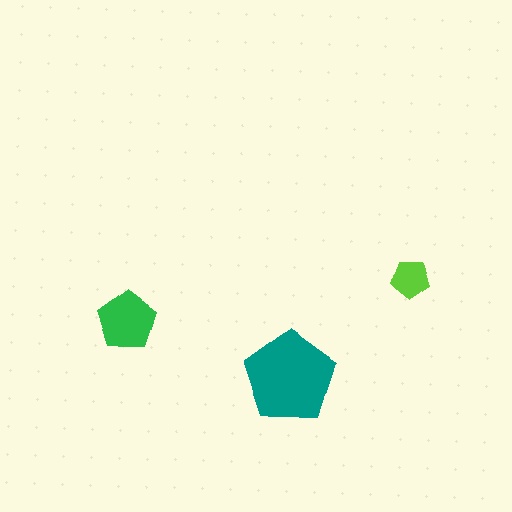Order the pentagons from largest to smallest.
the teal one, the green one, the lime one.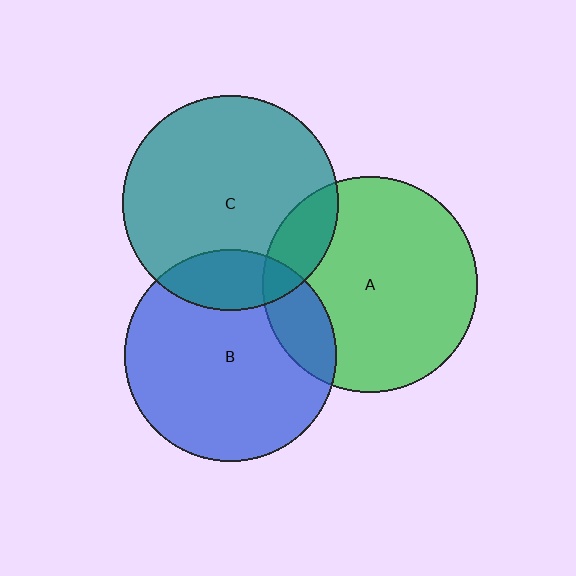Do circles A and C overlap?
Yes.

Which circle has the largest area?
Circle C (teal).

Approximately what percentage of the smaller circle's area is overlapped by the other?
Approximately 15%.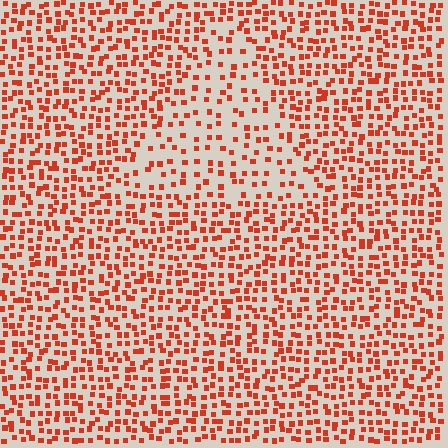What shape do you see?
I see a triangle.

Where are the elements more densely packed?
The elements are more densely packed outside the triangle boundary.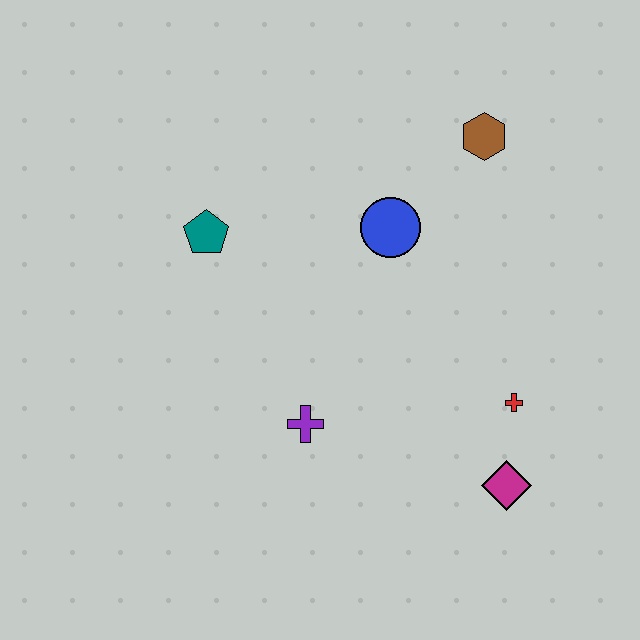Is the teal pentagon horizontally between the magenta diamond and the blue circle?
No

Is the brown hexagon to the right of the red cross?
No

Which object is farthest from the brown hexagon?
The magenta diamond is farthest from the brown hexagon.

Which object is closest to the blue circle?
The brown hexagon is closest to the blue circle.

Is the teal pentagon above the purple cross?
Yes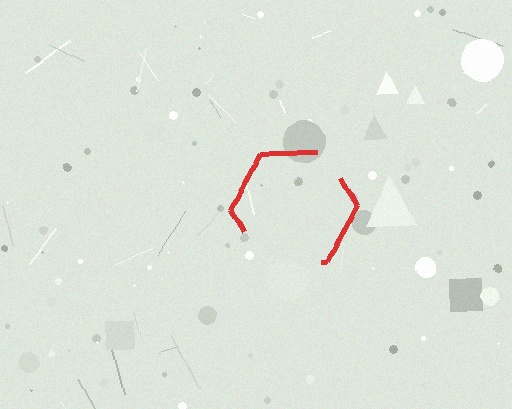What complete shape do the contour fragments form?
The contour fragments form a hexagon.